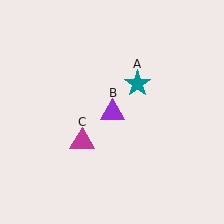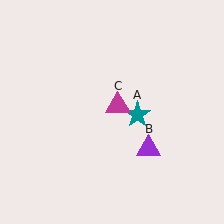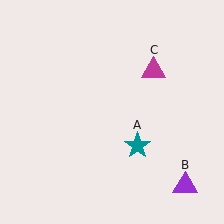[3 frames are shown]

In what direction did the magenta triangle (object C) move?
The magenta triangle (object C) moved up and to the right.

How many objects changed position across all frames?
3 objects changed position: teal star (object A), purple triangle (object B), magenta triangle (object C).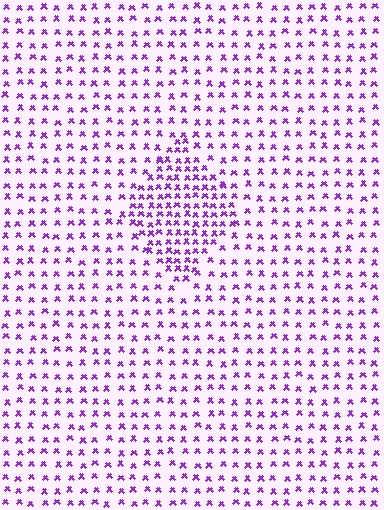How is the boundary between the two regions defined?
The boundary is defined by a change in element density (approximately 2.0x ratio). All elements are the same color, size, and shape.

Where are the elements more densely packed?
The elements are more densely packed inside the diamond boundary.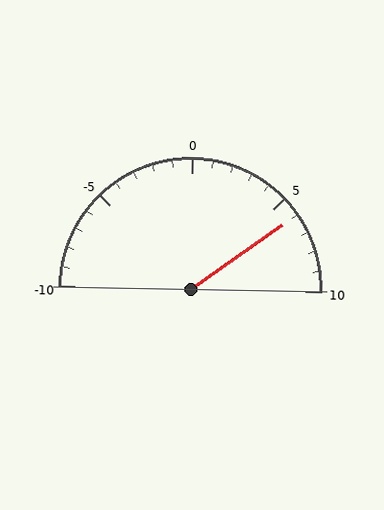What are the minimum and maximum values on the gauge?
The gauge ranges from -10 to 10.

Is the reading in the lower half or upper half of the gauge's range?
The reading is in the upper half of the range (-10 to 10).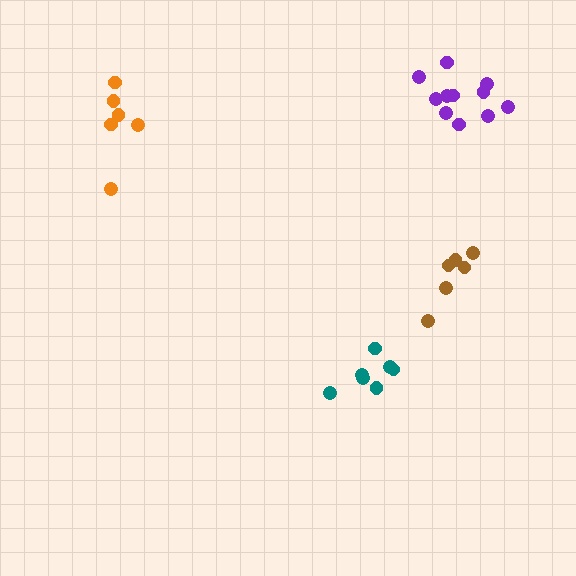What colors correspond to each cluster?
The clusters are colored: orange, brown, purple, teal.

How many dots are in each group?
Group 1: 6 dots, Group 2: 6 dots, Group 3: 11 dots, Group 4: 7 dots (30 total).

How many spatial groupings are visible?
There are 4 spatial groupings.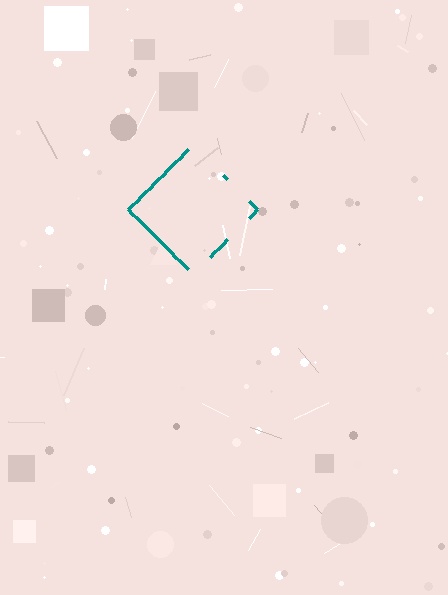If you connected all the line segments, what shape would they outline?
They would outline a diamond.